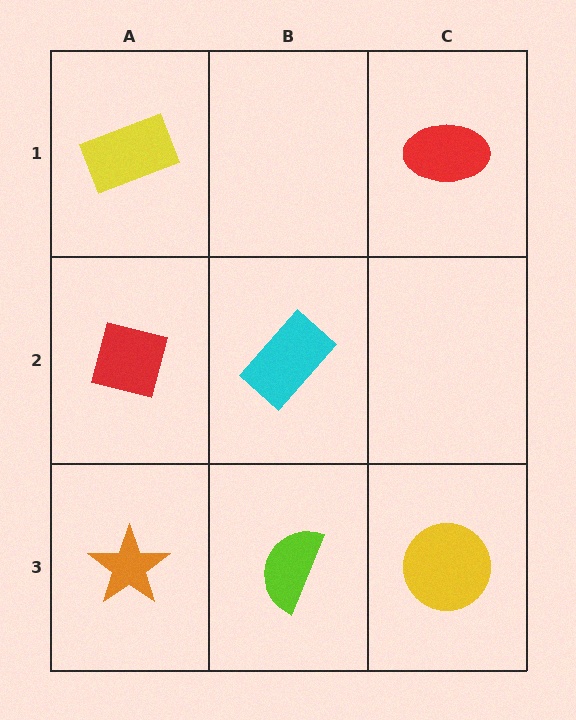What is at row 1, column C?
A red ellipse.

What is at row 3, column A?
An orange star.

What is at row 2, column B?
A cyan rectangle.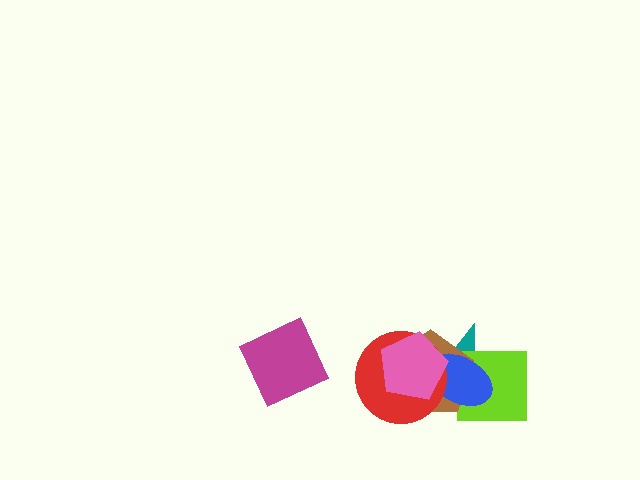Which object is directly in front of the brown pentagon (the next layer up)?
The blue ellipse is directly in front of the brown pentagon.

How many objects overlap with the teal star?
5 objects overlap with the teal star.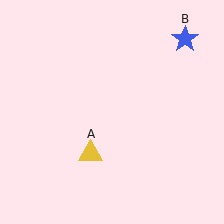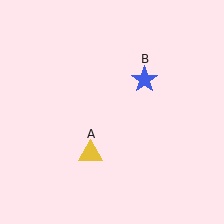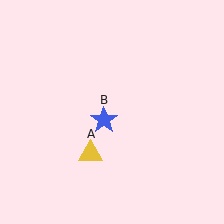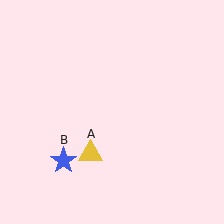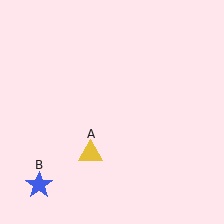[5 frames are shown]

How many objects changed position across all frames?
1 object changed position: blue star (object B).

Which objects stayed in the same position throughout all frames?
Yellow triangle (object A) remained stationary.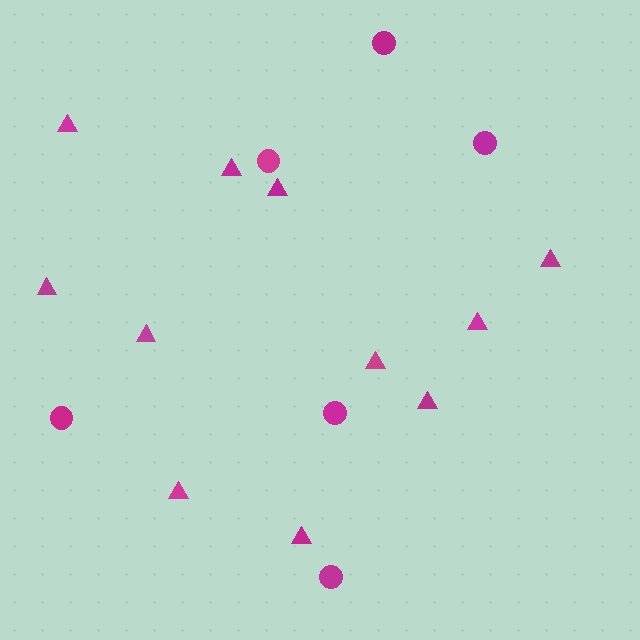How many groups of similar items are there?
There are 2 groups: one group of triangles (11) and one group of circles (6).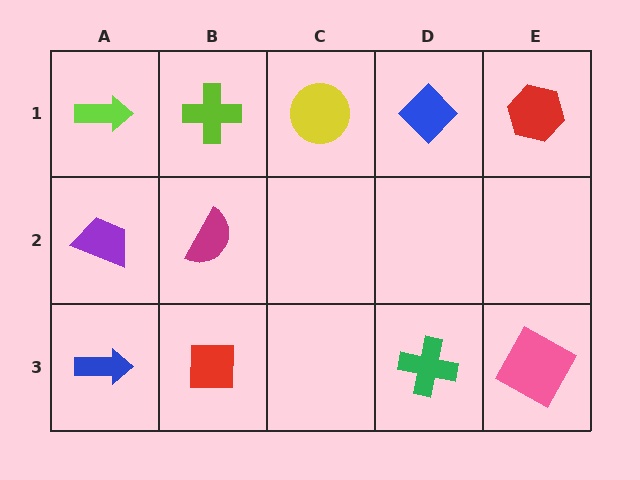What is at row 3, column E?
A pink square.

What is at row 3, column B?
A red square.